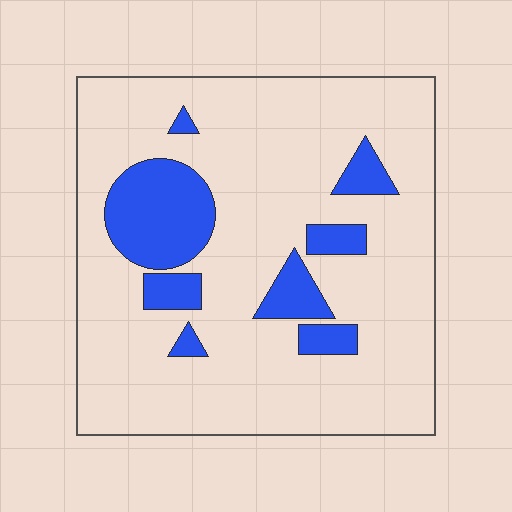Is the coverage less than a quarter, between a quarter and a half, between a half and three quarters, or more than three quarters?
Less than a quarter.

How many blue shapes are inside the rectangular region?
8.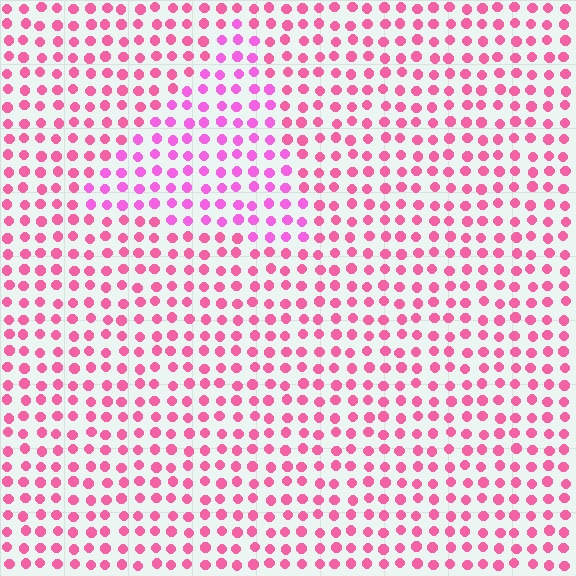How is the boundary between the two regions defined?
The boundary is defined purely by a slight shift in hue (about 26 degrees). Spacing, size, and orientation are identical on both sides.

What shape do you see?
I see a triangle.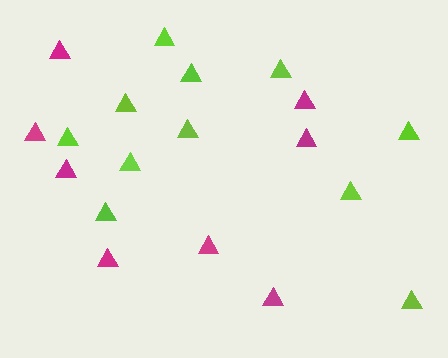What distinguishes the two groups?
There are 2 groups: one group of magenta triangles (8) and one group of lime triangles (11).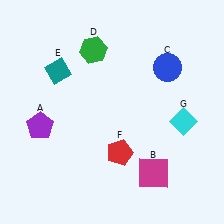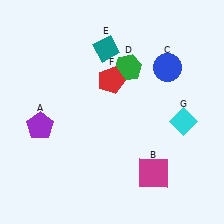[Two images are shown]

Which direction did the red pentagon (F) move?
The red pentagon (F) moved up.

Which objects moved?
The objects that moved are: the green hexagon (D), the teal diamond (E), the red pentagon (F).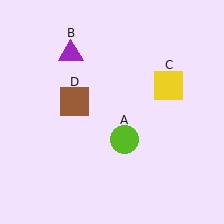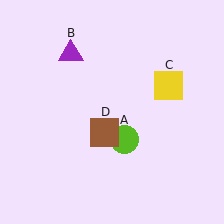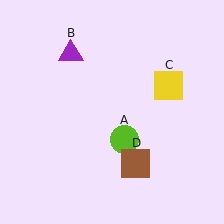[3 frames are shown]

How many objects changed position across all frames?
1 object changed position: brown square (object D).